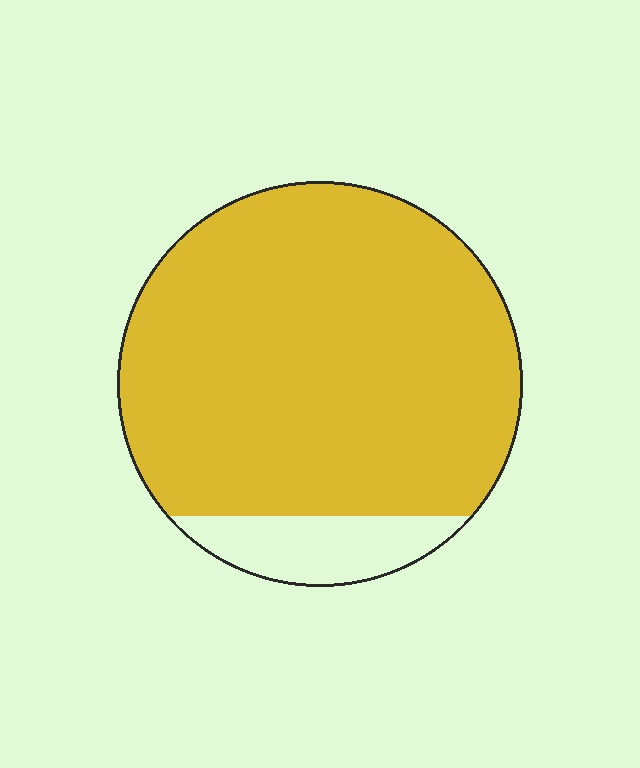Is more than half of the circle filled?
Yes.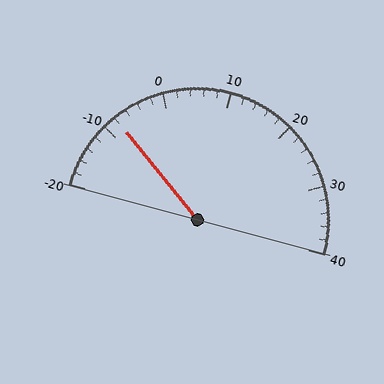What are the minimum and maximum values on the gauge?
The gauge ranges from -20 to 40.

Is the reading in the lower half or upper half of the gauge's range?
The reading is in the lower half of the range (-20 to 40).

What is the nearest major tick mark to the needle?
The nearest major tick mark is -10.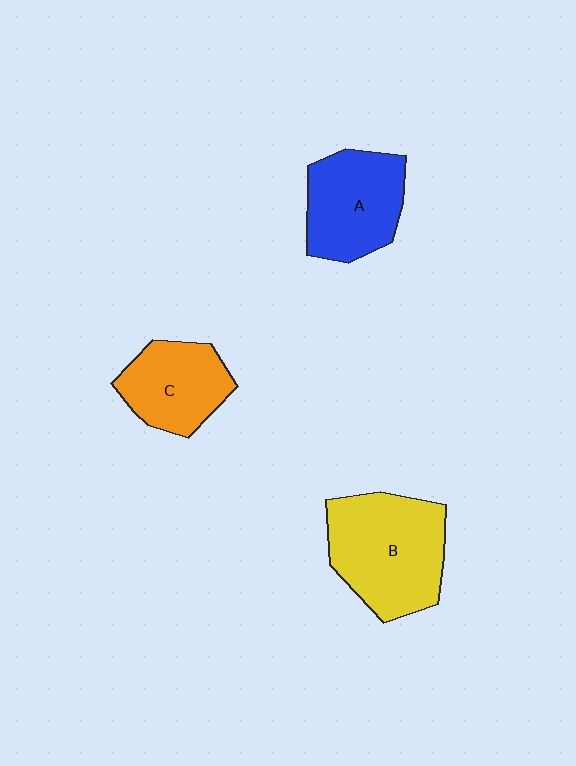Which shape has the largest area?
Shape B (yellow).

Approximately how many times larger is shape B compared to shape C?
Approximately 1.5 times.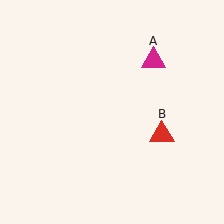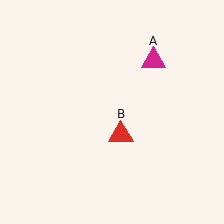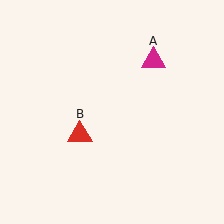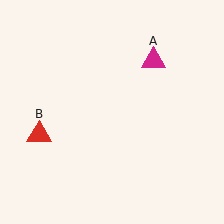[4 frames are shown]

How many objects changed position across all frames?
1 object changed position: red triangle (object B).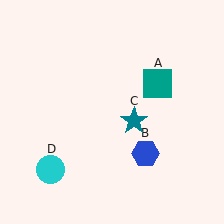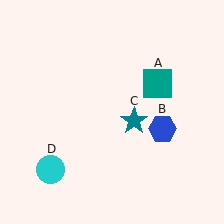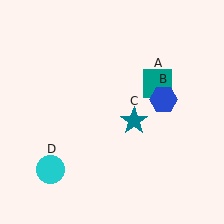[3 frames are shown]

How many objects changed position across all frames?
1 object changed position: blue hexagon (object B).